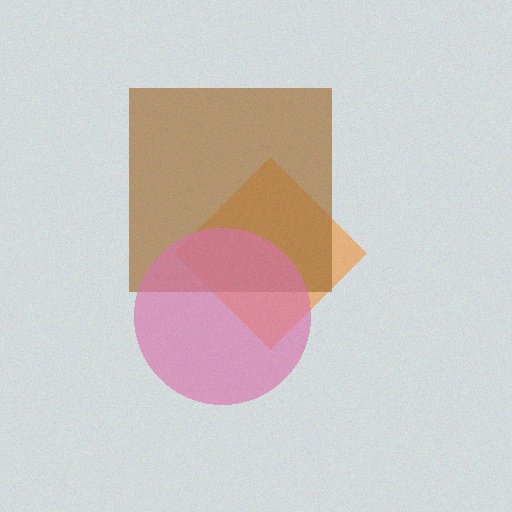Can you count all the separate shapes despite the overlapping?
Yes, there are 3 separate shapes.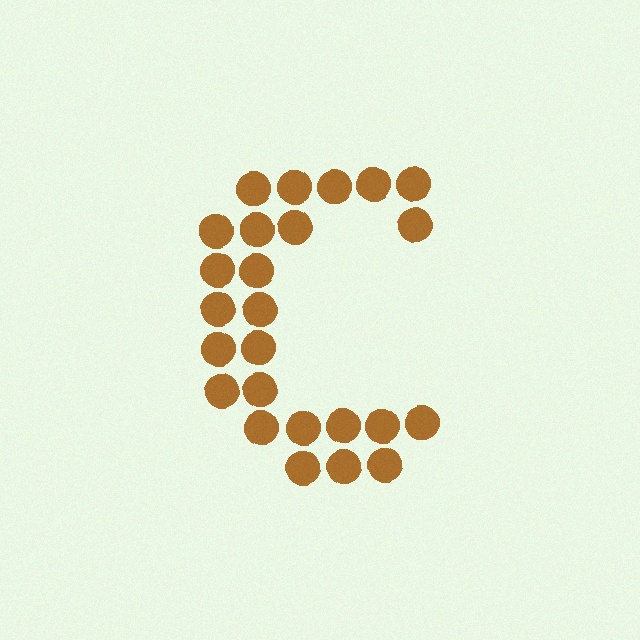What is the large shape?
The large shape is the letter C.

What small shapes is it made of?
It is made of small circles.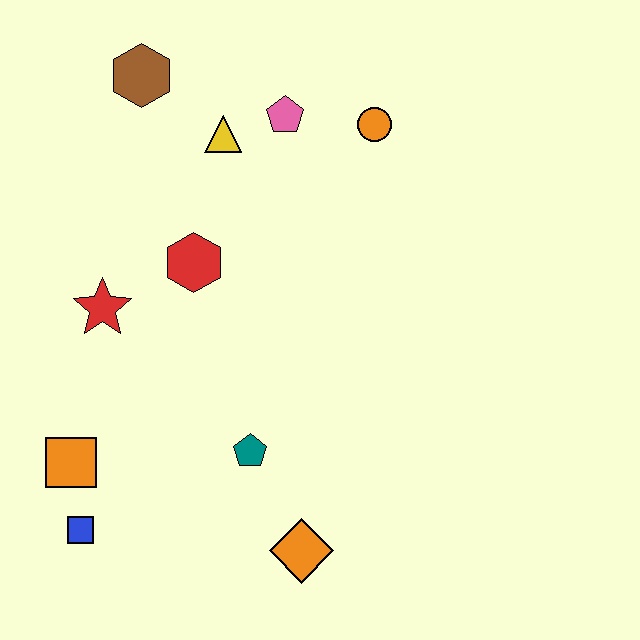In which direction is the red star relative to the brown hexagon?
The red star is below the brown hexagon.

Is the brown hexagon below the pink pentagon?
No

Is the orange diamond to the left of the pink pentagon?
No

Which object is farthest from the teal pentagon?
The brown hexagon is farthest from the teal pentagon.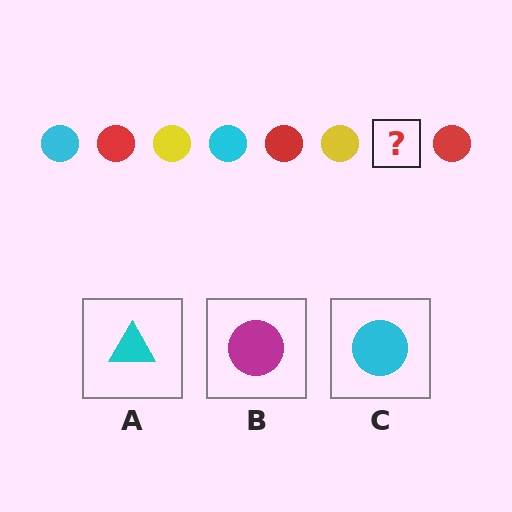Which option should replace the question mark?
Option C.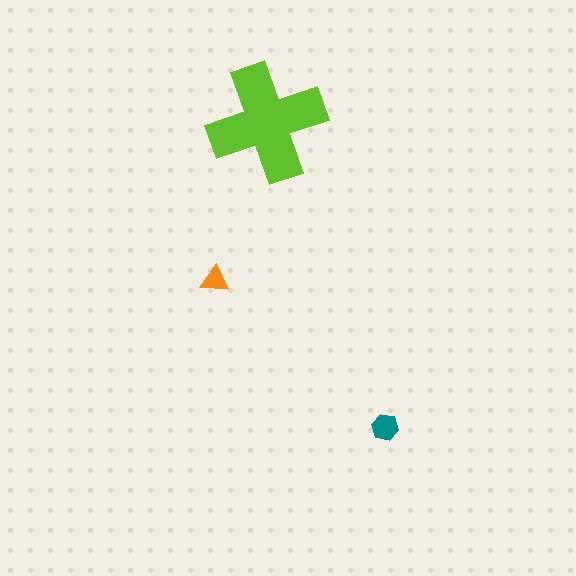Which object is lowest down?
The teal hexagon is bottommost.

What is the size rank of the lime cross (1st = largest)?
1st.